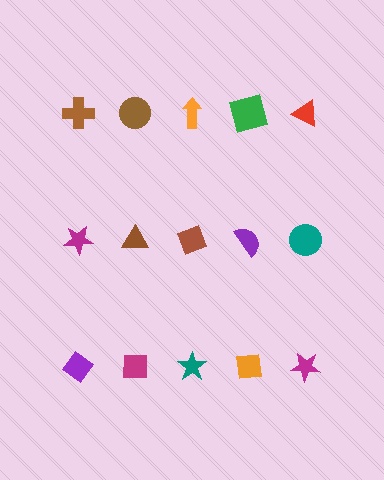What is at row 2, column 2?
A brown triangle.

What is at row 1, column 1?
A brown cross.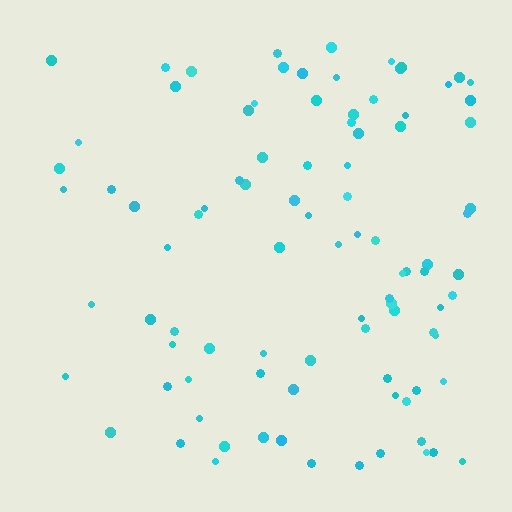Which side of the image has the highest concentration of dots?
The right.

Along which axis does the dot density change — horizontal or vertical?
Horizontal.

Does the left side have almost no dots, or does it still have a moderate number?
Still a moderate number, just noticeably fewer than the right.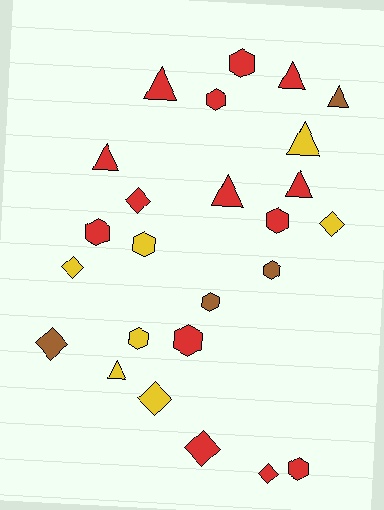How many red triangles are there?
There are 5 red triangles.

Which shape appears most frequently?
Hexagon, with 10 objects.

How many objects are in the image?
There are 25 objects.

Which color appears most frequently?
Red, with 14 objects.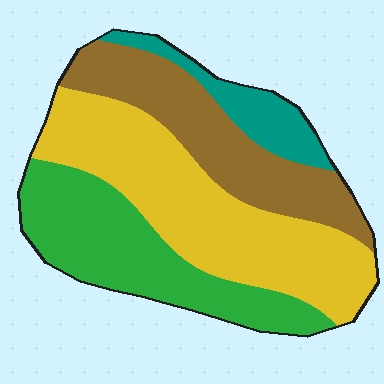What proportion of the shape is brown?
Brown covers 24% of the shape.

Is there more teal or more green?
Green.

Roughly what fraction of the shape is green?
Green takes up about one quarter (1/4) of the shape.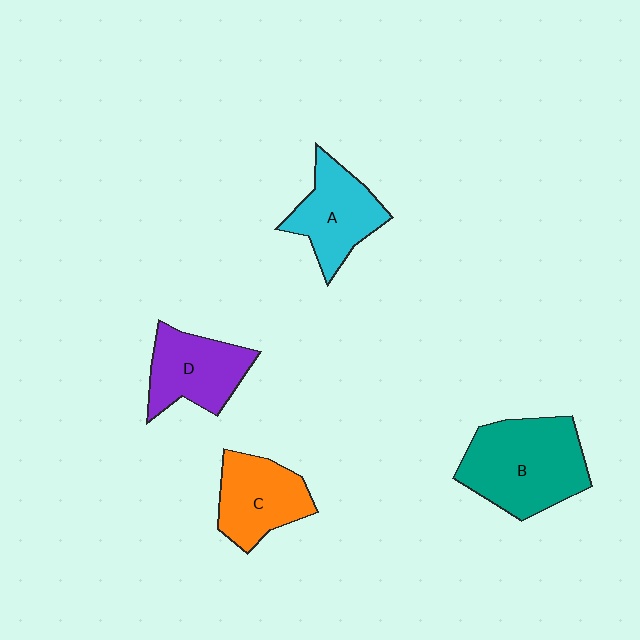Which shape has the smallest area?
Shape C (orange).